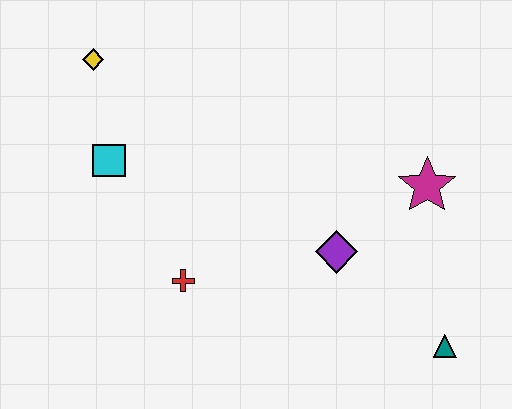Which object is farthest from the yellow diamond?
The teal triangle is farthest from the yellow diamond.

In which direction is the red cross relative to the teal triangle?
The red cross is to the left of the teal triangle.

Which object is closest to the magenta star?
The purple diamond is closest to the magenta star.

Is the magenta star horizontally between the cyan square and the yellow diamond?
No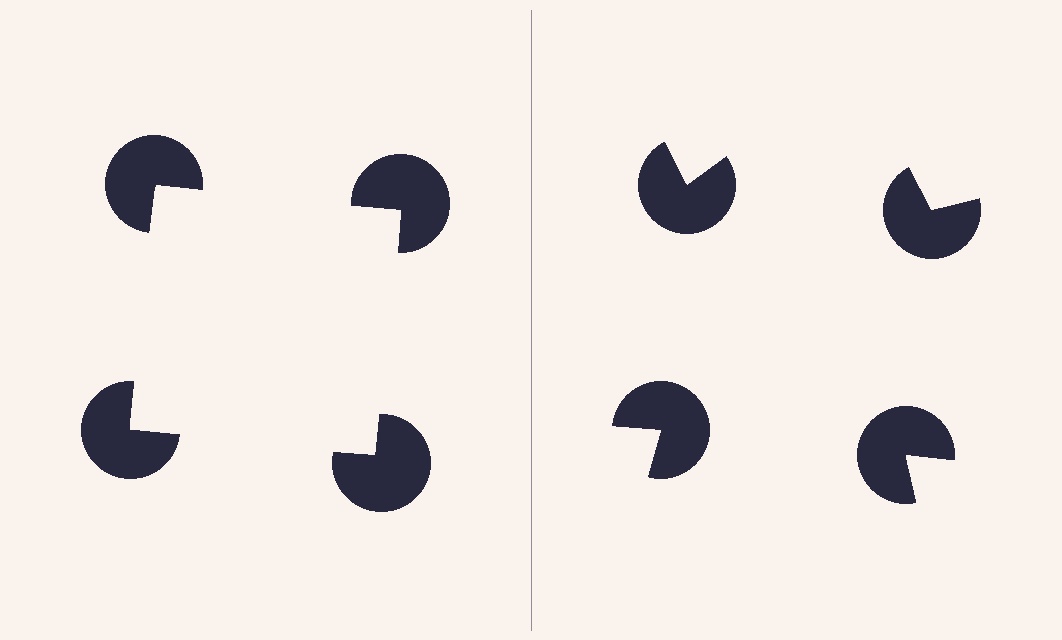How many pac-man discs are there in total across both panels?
8 — 4 on each side.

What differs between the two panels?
The pac-man discs are positioned identically on both sides; only the wedge orientations differ. On the left they align to a square; on the right they are misaligned.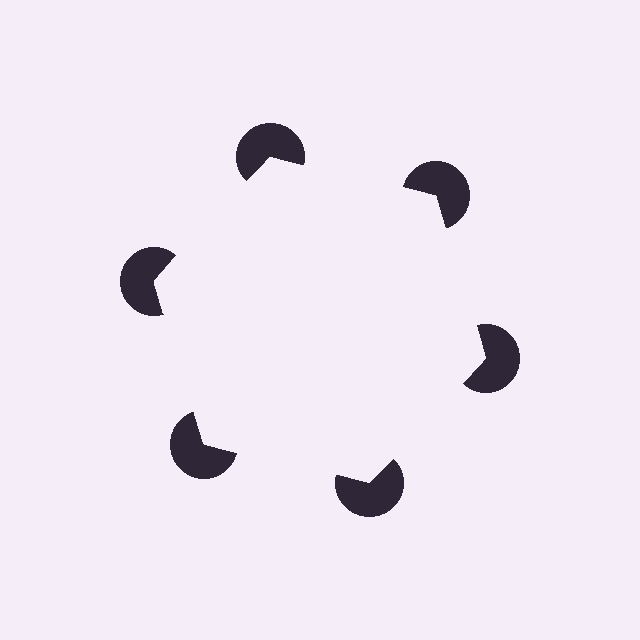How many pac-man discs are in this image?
There are 6 — one at each vertex of the illusory hexagon.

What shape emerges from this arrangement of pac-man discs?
An illusory hexagon — its edges are inferred from the aligned wedge cuts in the pac-man discs, not physically drawn.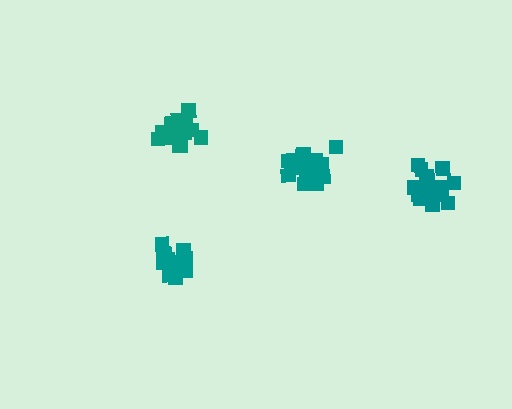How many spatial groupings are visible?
There are 4 spatial groupings.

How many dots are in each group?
Group 1: 14 dots, Group 2: 18 dots, Group 3: 16 dots, Group 4: 14 dots (62 total).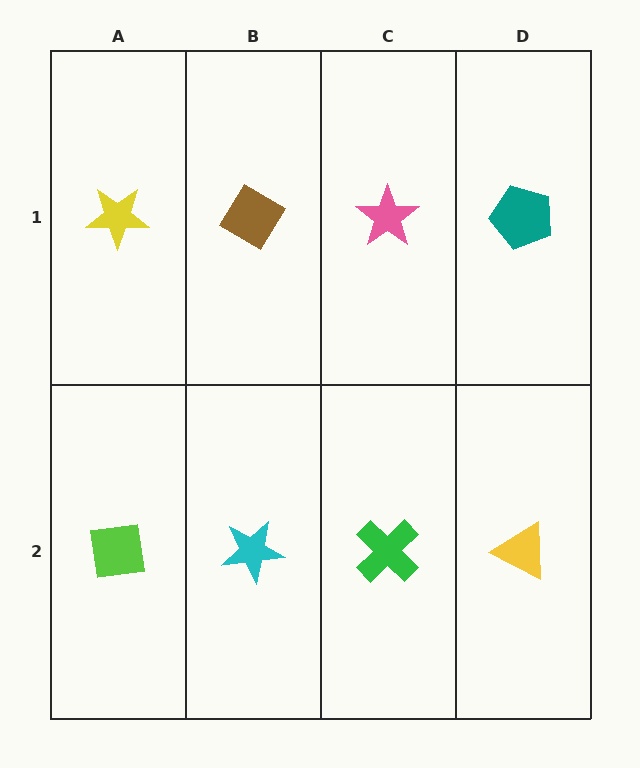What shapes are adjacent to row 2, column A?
A yellow star (row 1, column A), a cyan star (row 2, column B).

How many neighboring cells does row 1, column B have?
3.